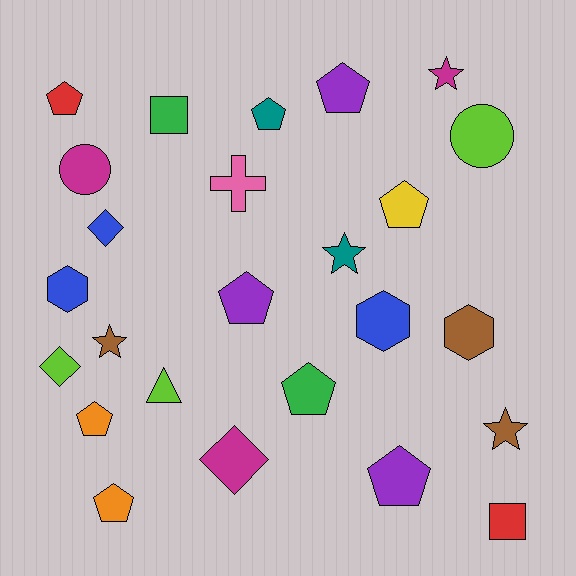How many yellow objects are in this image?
There is 1 yellow object.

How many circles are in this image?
There are 2 circles.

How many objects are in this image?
There are 25 objects.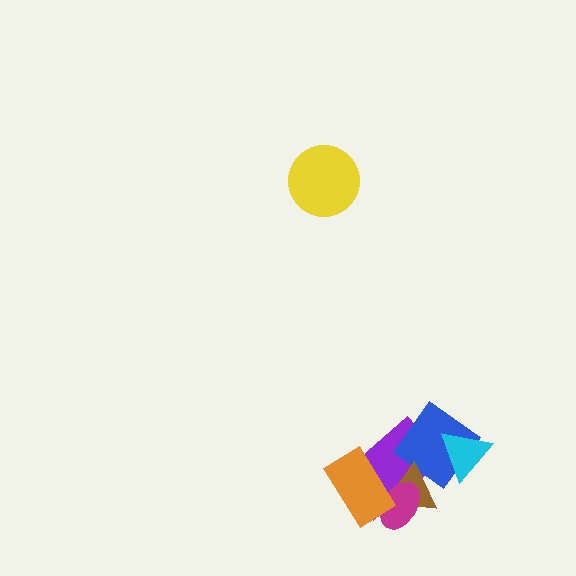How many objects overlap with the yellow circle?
0 objects overlap with the yellow circle.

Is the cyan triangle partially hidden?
No, no other shape covers it.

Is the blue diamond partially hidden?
Yes, it is partially covered by another shape.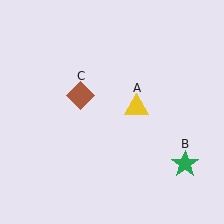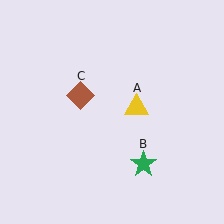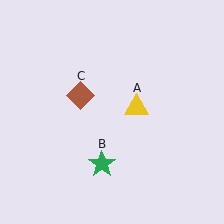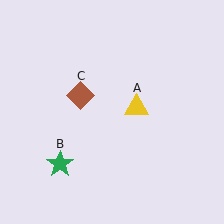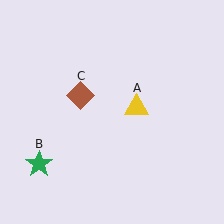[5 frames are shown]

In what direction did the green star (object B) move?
The green star (object B) moved left.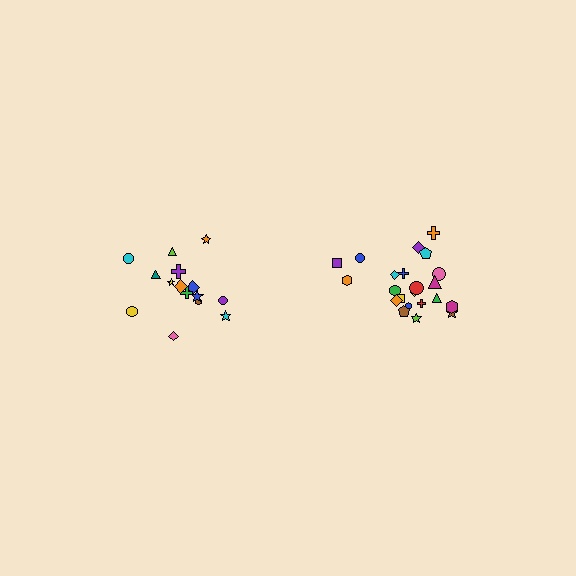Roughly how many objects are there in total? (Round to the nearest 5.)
Roughly 35 objects in total.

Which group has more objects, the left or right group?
The right group.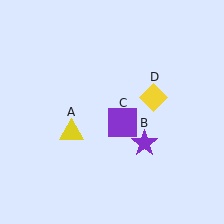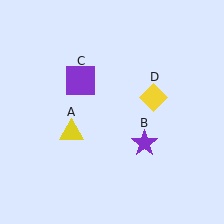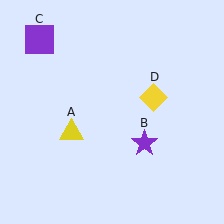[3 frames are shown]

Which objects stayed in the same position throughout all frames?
Yellow triangle (object A) and purple star (object B) and yellow diamond (object D) remained stationary.